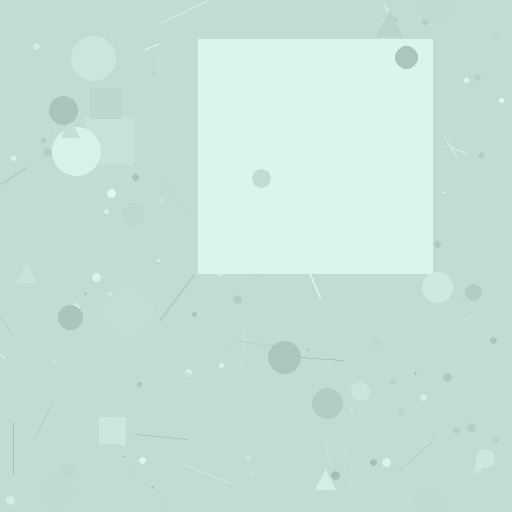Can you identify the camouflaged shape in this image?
The camouflaged shape is a square.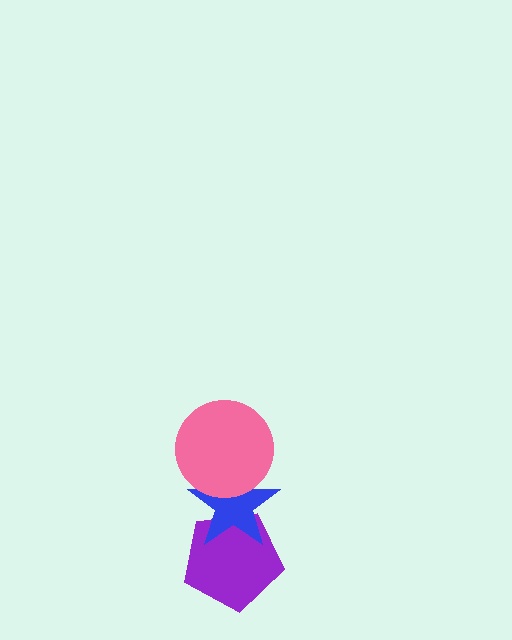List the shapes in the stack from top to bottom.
From top to bottom: the pink circle, the blue star, the purple pentagon.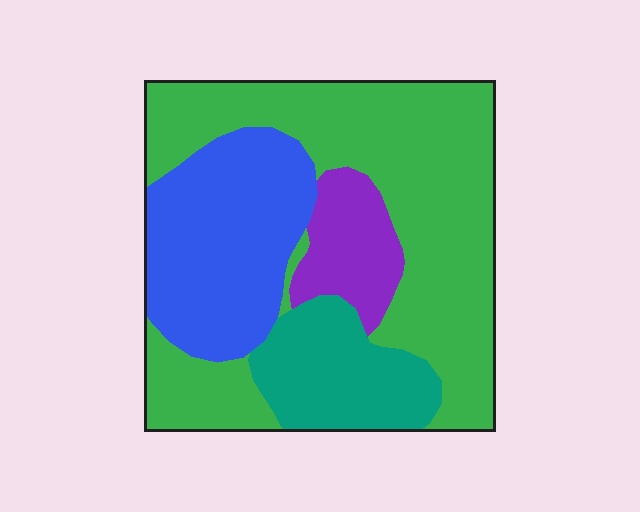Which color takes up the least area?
Purple, at roughly 10%.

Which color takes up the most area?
Green, at roughly 50%.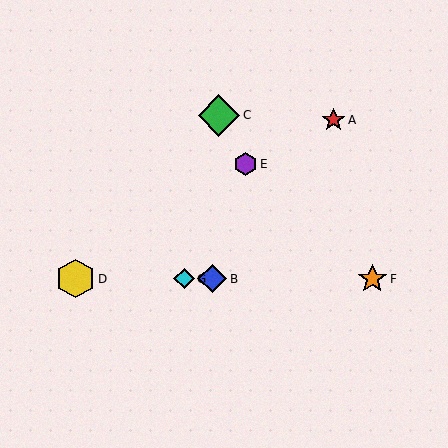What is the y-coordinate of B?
Object B is at y≈279.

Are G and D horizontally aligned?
Yes, both are at y≈279.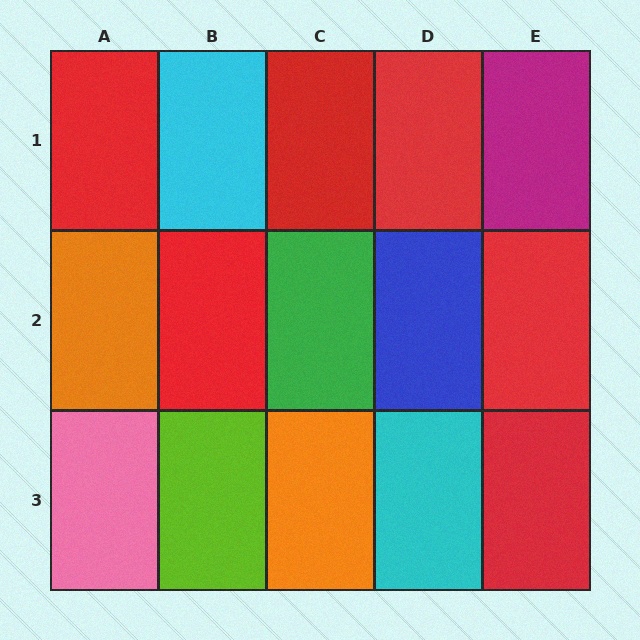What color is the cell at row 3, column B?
Lime.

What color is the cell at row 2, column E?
Red.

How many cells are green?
1 cell is green.